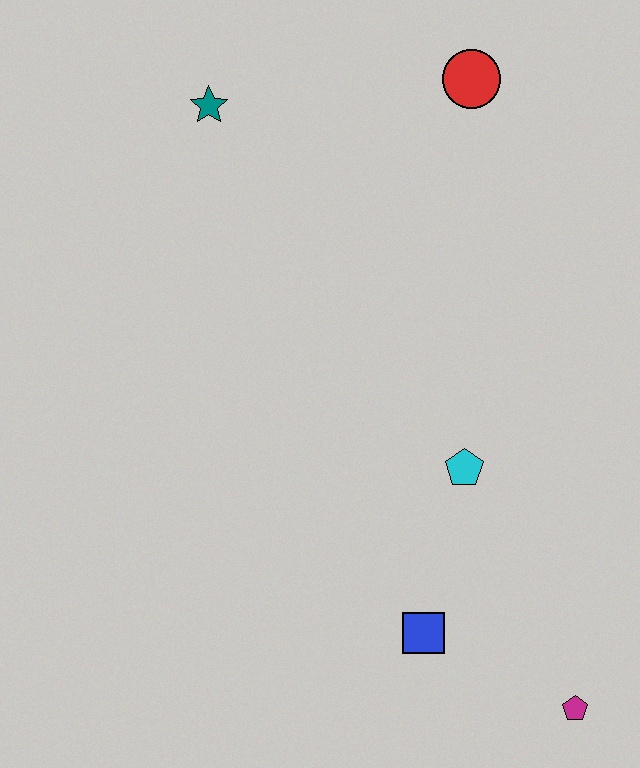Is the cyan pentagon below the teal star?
Yes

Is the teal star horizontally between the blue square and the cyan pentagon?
No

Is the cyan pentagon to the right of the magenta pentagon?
No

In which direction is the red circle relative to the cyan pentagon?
The red circle is above the cyan pentagon.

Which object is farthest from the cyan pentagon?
The teal star is farthest from the cyan pentagon.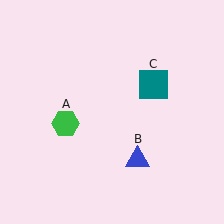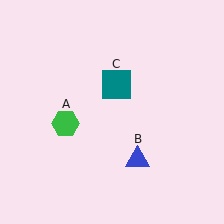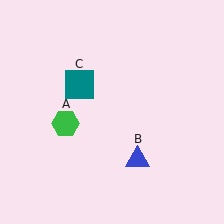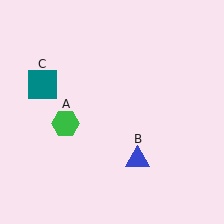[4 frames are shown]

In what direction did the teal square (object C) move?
The teal square (object C) moved left.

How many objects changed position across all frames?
1 object changed position: teal square (object C).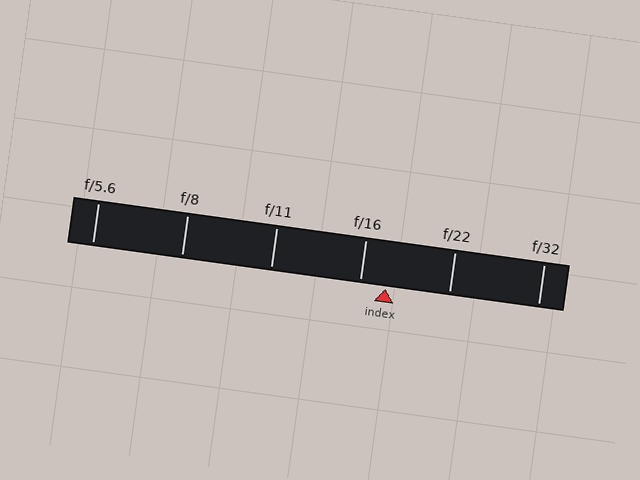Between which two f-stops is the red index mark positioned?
The index mark is between f/16 and f/22.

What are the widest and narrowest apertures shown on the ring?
The widest aperture shown is f/5.6 and the narrowest is f/32.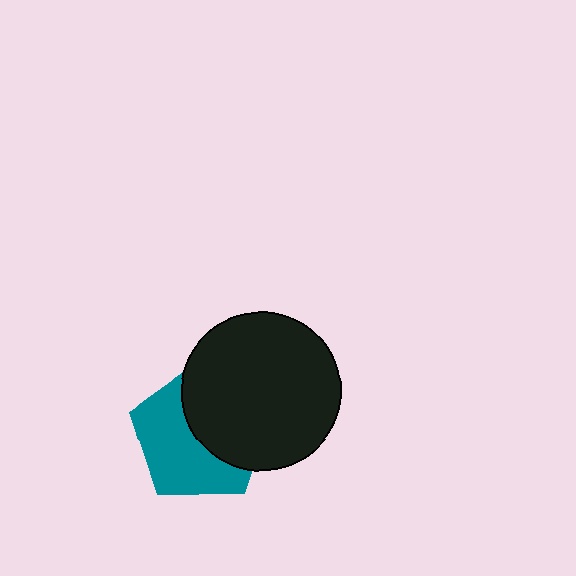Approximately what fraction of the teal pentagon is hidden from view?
Roughly 47% of the teal pentagon is hidden behind the black circle.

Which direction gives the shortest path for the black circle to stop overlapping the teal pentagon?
Moving right gives the shortest separation.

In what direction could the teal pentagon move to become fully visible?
The teal pentagon could move left. That would shift it out from behind the black circle entirely.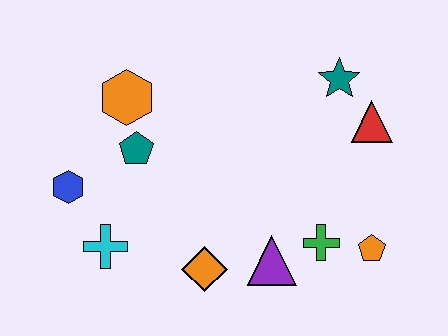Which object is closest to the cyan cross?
The blue hexagon is closest to the cyan cross.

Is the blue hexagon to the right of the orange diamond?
No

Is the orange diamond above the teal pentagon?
No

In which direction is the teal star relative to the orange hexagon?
The teal star is to the right of the orange hexagon.